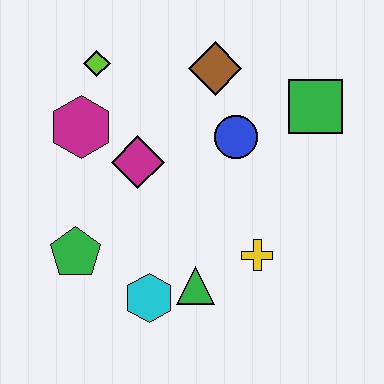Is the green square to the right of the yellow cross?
Yes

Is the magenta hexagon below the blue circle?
No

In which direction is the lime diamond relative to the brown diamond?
The lime diamond is to the left of the brown diamond.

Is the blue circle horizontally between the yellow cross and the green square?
No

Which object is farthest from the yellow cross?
The lime diamond is farthest from the yellow cross.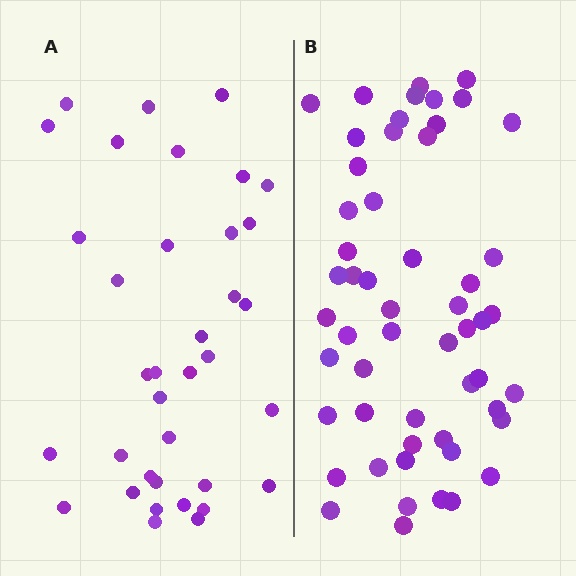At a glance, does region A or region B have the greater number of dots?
Region B (the right region) has more dots.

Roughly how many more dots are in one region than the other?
Region B has approximately 20 more dots than region A.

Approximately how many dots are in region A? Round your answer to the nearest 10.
About 40 dots. (The exact count is 36, which rounds to 40.)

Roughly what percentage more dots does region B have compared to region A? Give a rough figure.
About 50% more.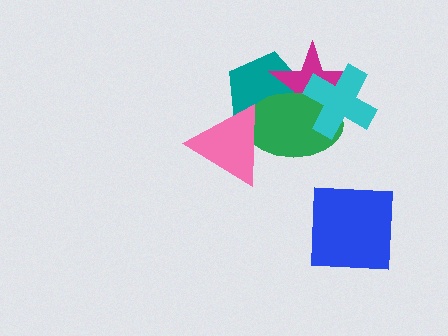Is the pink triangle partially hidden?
No, no other shape covers it.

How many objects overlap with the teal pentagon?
3 objects overlap with the teal pentagon.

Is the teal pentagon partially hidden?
Yes, it is partially covered by another shape.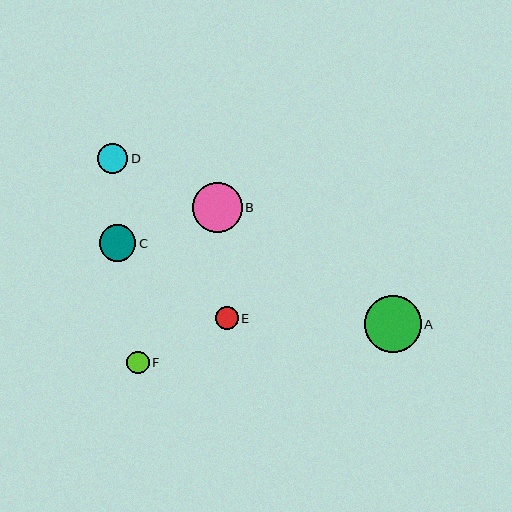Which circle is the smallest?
Circle E is the smallest with a size of approximately 23 pixels.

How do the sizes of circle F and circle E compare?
Circle F and circle E are approximately the same size.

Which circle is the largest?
Circle A is the largest with a size of approximately 57 pixels.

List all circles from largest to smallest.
From largest to smallest: A, B, C, D, F, E.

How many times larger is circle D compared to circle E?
Circle D is approximately 1.3 times the size of circle E.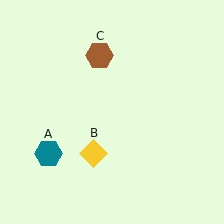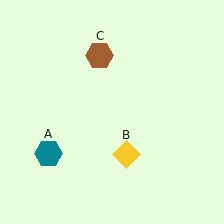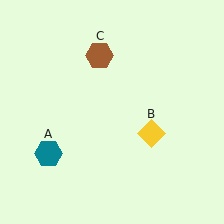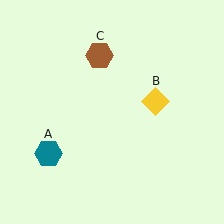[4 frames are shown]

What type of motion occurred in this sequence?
The yellow diamond (object B) rotated counterclockwise around the center of the scene.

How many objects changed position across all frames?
1 object changed position: yellow diamond (object B).